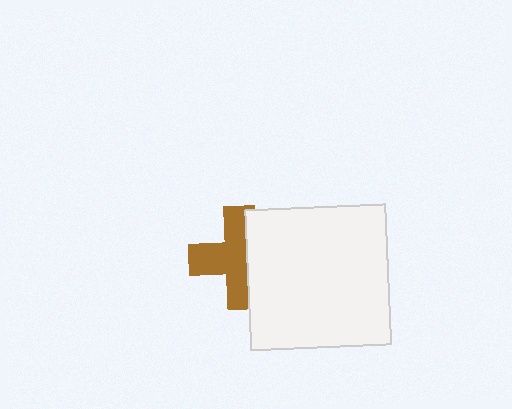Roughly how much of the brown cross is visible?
About half of it is visible (roughly 59%).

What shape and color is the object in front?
The object in front is a white square.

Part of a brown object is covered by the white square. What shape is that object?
It is a cross.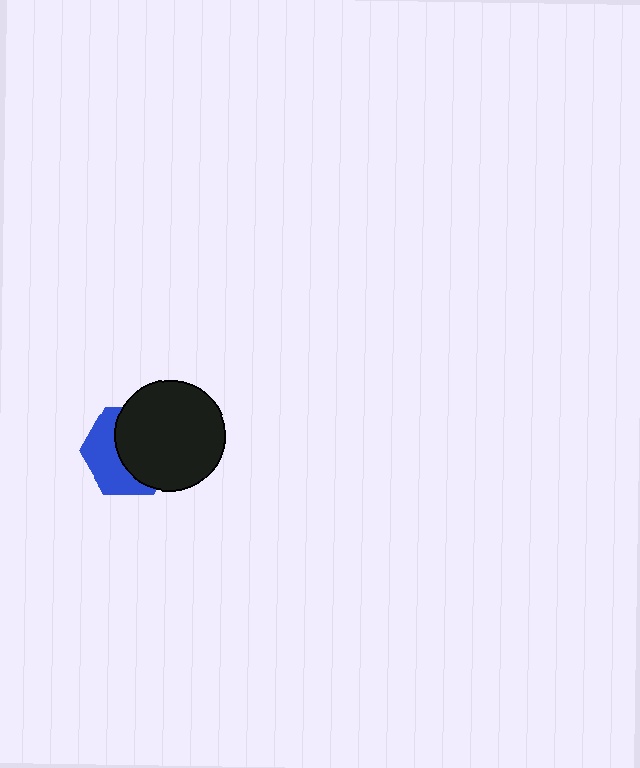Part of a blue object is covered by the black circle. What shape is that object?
It is a hexagon.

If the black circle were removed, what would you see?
You would see the complete blue hexagon.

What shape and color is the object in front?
The object in front is a black circle.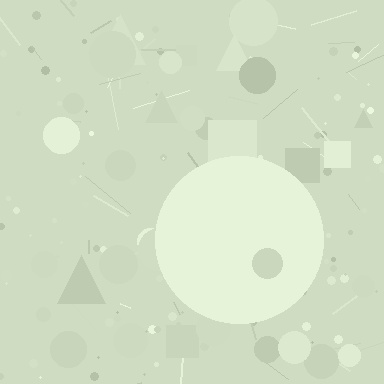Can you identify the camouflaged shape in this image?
The camouflaged shape is a circle.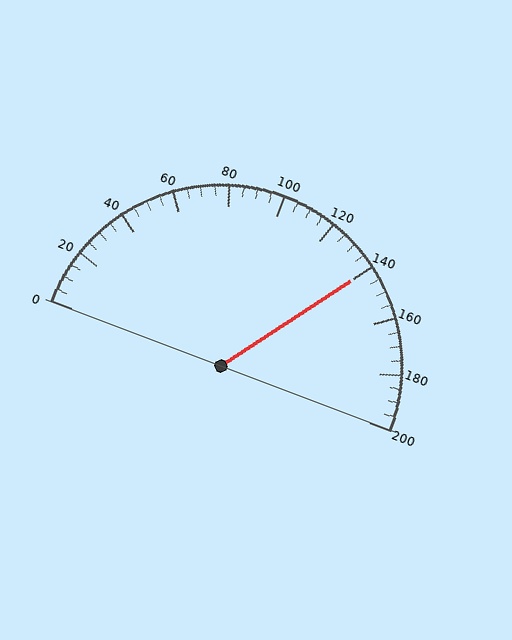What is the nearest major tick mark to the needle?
The nearest major tick mark is 140.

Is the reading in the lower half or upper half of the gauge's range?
The reading is in the upper half of the range (0 to 200).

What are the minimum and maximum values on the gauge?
The gauge ranges from 0 to 200.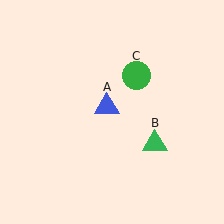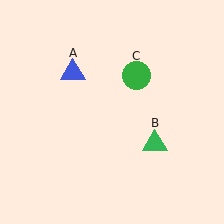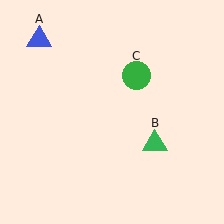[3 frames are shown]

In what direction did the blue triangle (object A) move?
The blue triangle (object A) moved up and to the left.